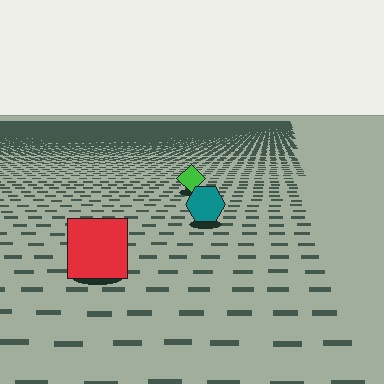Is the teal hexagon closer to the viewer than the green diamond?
Yes. The teal hexagon is closer — you can tell from the texture gradient: the ground texture is coarser near it.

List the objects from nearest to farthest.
From nearest to farthest: the red square, the teal hexagon, the green diamond.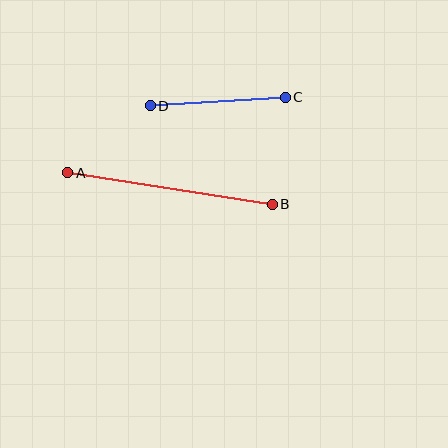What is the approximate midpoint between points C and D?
The midpoint is at approximately (218, 102) pixels.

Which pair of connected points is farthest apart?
Points A and B are farthest apart.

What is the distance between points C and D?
The distance is approximately 135 pixels.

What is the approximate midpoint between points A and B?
The midpoint is at approximately (170, 188) pixels.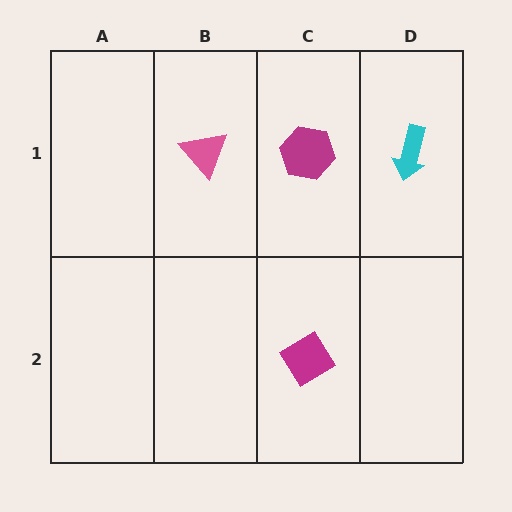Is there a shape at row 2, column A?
No, that cell is empty.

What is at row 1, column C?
A magenta hexagon.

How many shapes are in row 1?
3 shapes.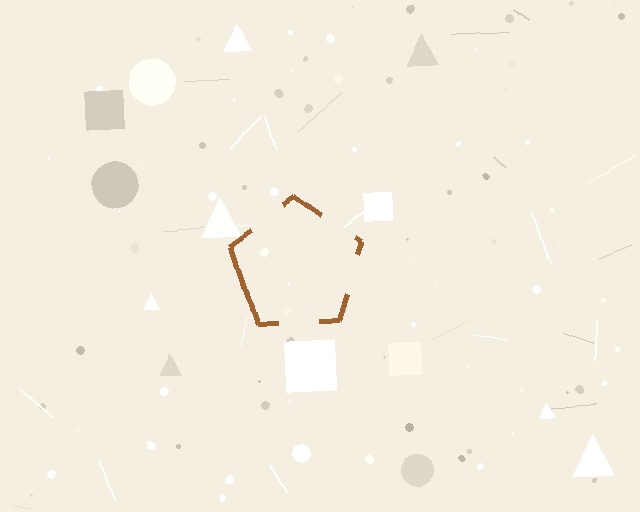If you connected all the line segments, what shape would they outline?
They would outline a pentagon.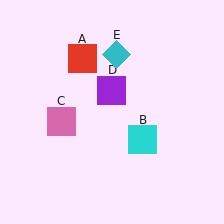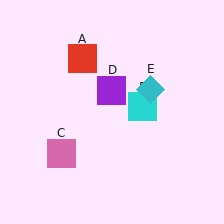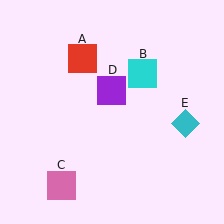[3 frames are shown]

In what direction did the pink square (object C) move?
The pink square (object C) moved down.